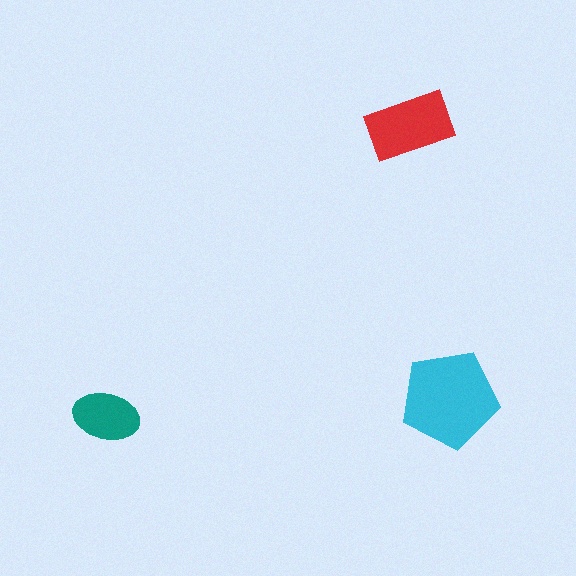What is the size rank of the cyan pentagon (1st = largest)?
1st.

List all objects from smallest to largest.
The teal ellipse, the red rectangle, the cyan pentagon.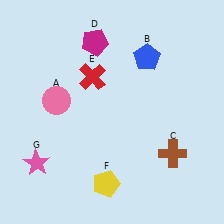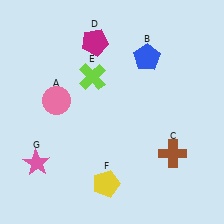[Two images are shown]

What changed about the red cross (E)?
In Image 1, E is red. In Image 2, it changed to lime.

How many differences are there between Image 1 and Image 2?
There is 1 difference between the two images.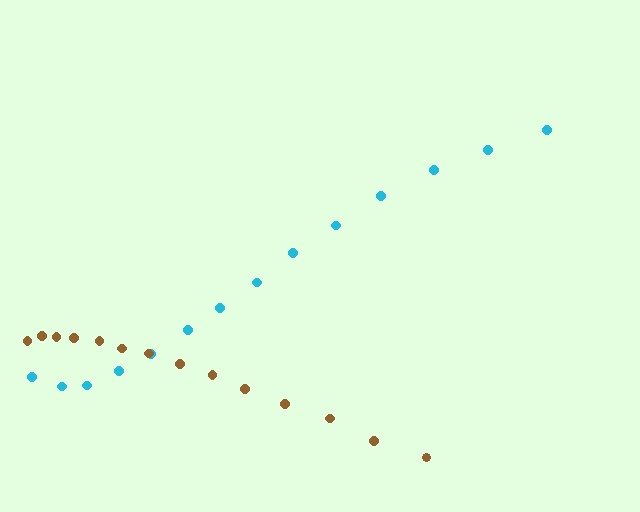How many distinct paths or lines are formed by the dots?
There are 2 distinct paths.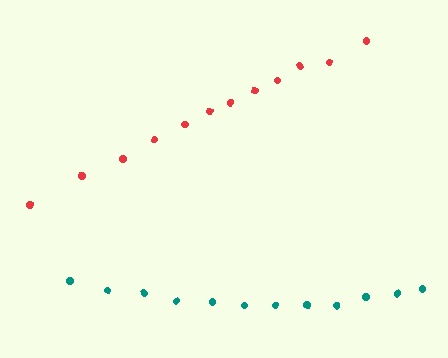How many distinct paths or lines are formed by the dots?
There are 2 distinct paths.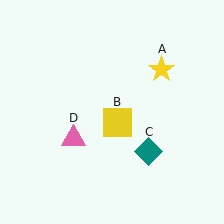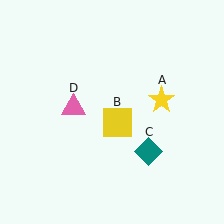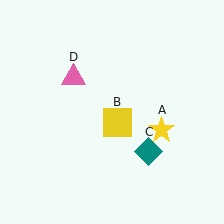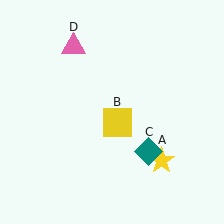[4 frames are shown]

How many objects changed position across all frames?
2 objects changed position: yellow star (object A), pink triangle (object D).